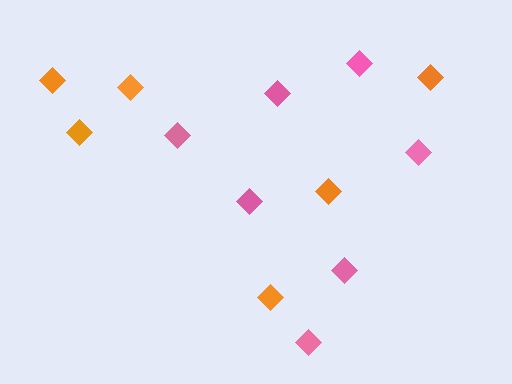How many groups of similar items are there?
There are 2 groups: one group of pink diamonds (7) and one group of orange diamonds (6).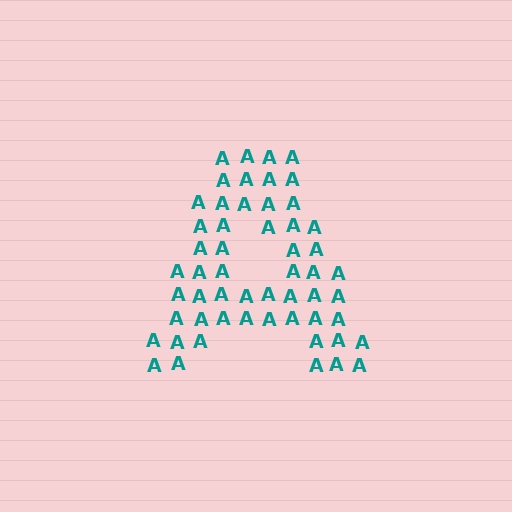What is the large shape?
The large shape is the letter A.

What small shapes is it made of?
It is made of small letter A's.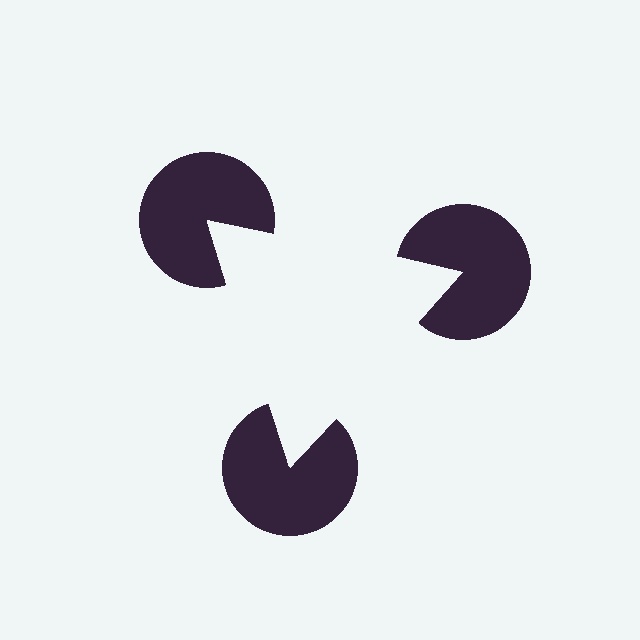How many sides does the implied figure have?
3 sides.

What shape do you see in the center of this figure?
An illusory triangle — its edges are inferred from the aligned wedge cuts in the pac-man discs, not physically drawn.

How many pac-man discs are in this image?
There are 3 — one at each vertex of the illusory triangle.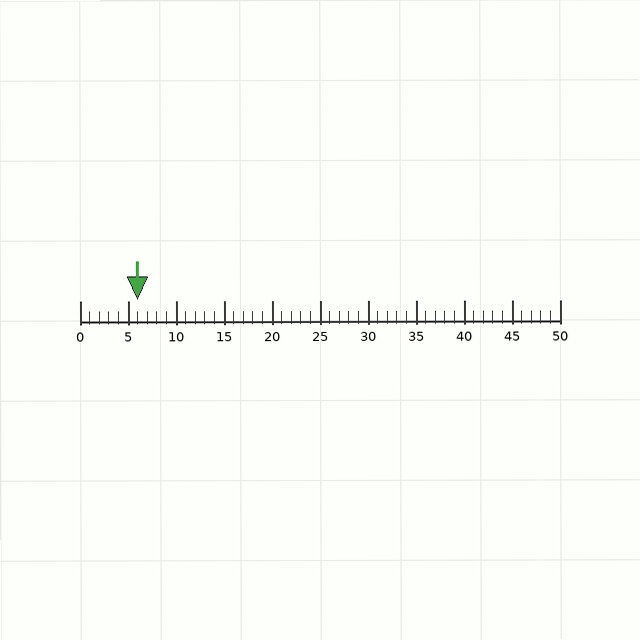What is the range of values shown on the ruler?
The ruler shows values from 0 to 50.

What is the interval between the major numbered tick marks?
The major tick marks are spaced 5 units apart.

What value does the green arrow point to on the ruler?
The green arrow points to approximately 6.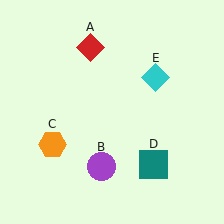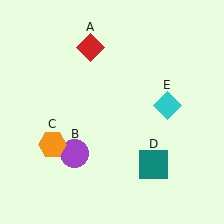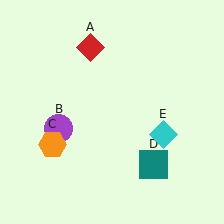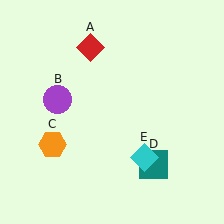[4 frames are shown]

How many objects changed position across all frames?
2 objects changed position: purple circle (object B), cyan diamond (object E).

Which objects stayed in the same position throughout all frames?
Red diamond (object A) and orange hexagon (object C) and teal square (object D) remained stationary.